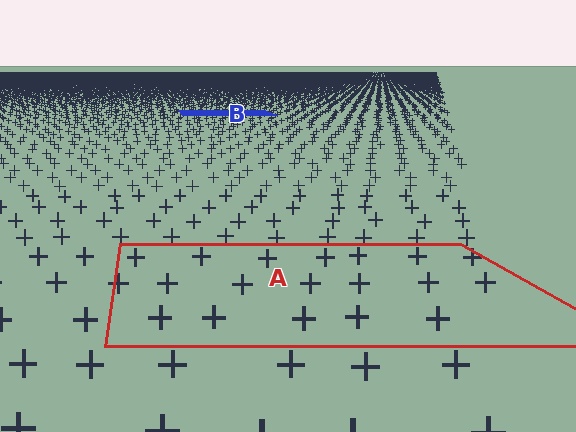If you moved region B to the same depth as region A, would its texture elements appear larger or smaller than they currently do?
They would appear larger. At a closer depth, the same texture elements are projected at a bigger on-screen size.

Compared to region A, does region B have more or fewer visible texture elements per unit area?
Region B has more texture elements per unit area — they are packed more densely because it is farther away.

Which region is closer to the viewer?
Region A is closer. The texture elements there are larger and more spread out.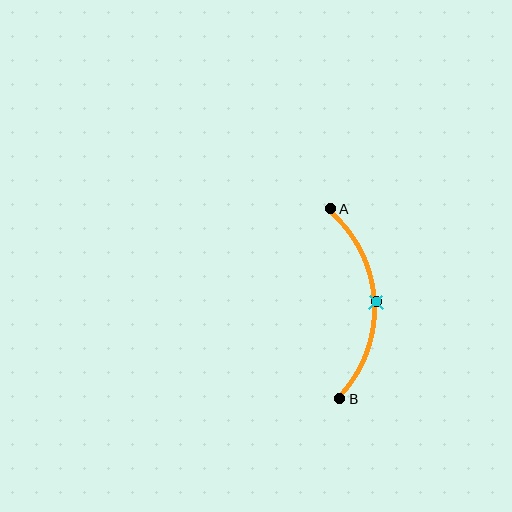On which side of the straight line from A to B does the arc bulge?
The arc bulges to the right of the straight line connecting A and B.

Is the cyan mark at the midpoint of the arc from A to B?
Yes. The cyan mark lies on the arc at equal arc-length from both A and B — it is the arc midpoint.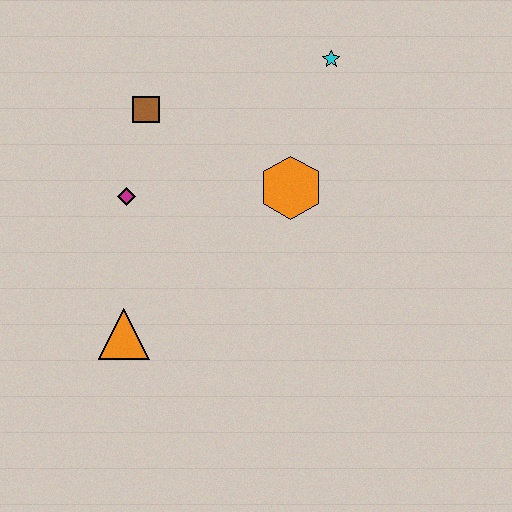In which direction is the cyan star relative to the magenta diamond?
The cyan star is to the right of the magenta diamond.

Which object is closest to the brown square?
The magenta diamond is closest to the brown square.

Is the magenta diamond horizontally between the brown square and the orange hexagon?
No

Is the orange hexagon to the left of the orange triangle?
No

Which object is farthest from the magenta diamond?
The cyan star is farthest from the magenta diamond.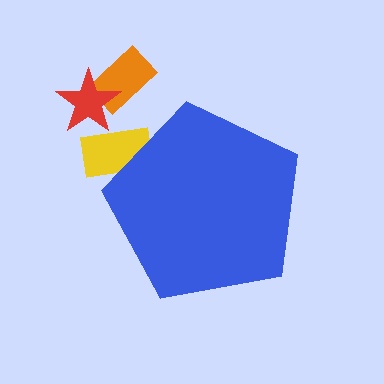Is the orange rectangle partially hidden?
No, the orange rectangle is fully visible.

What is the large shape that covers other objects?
A blue pentagon.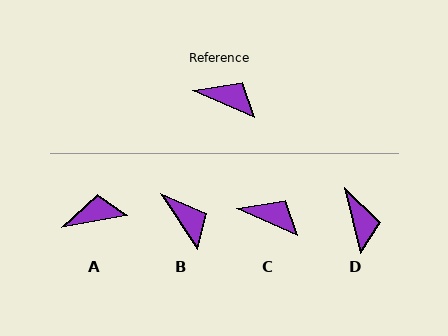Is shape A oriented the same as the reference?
No, it is off by about 34 degrees.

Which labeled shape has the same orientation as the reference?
C.